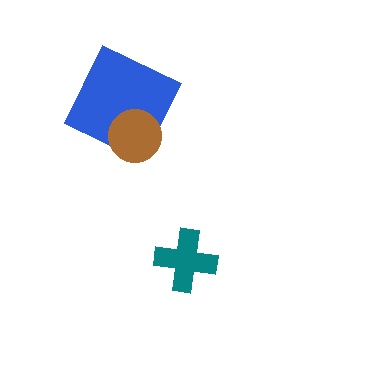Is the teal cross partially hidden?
No, no other shape covers it.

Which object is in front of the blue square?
The brown circle is in front of the blue square.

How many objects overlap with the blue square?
1 object overlaps with the blue square.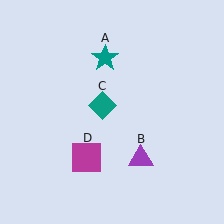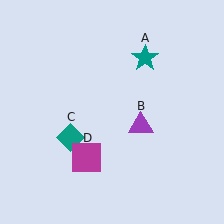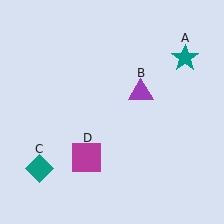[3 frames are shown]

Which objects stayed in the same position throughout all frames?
Magenta square (object D) remained stationary.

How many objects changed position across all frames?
3 objects changed position: teal star (object A), purple triangle (object B), teal diamond (object C).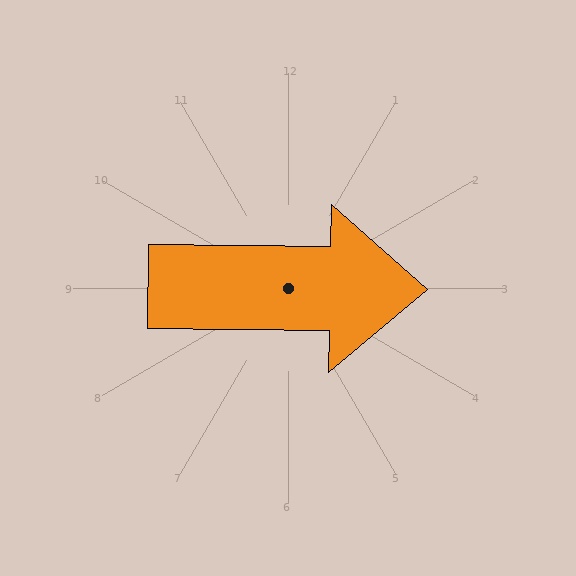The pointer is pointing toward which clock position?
Roughly 3 o'clock.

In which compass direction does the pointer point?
East.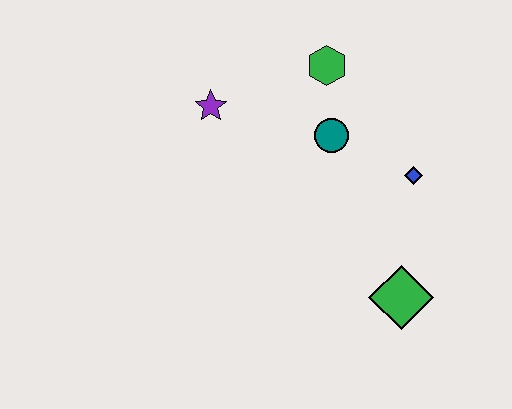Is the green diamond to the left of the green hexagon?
No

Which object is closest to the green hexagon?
The teal circle is closest to the green hexagon.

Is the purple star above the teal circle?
Yes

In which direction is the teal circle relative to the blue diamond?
The teal circle is to the left of the blue diamond.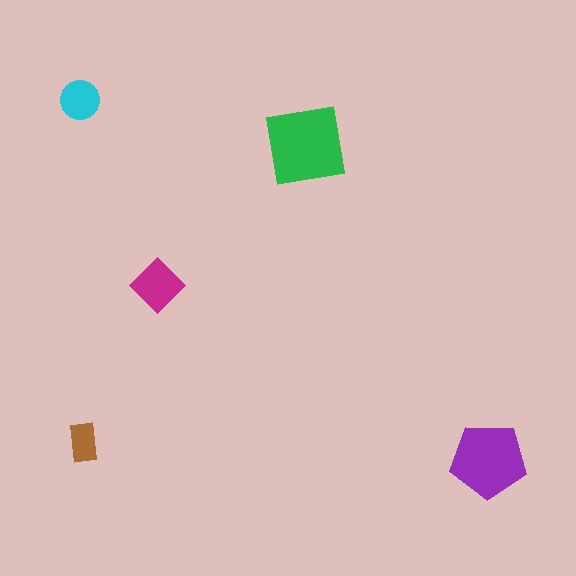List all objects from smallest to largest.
The brown rectangle, the cyan circle, the magenta diamond, the purple pentagon, the green square.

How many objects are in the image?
There are 5 objects in the image.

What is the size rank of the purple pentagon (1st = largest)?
2nd.